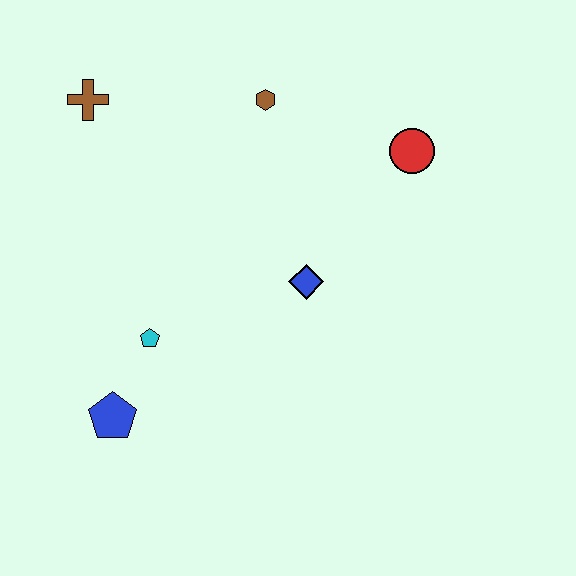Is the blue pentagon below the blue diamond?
Yes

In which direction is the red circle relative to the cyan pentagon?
The red circle is to the right of the cyan pentagon.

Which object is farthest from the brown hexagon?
The blue pentagon is farthest from the brown hexagon.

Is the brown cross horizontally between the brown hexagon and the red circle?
No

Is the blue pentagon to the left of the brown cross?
No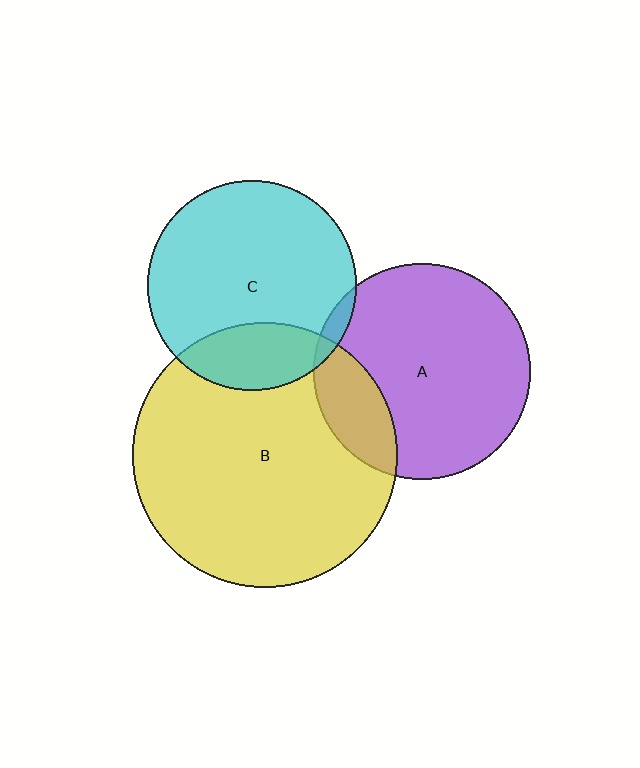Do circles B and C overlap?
Yes.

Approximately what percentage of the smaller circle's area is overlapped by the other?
Approximately 20%.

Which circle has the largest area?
Circle B (yellow).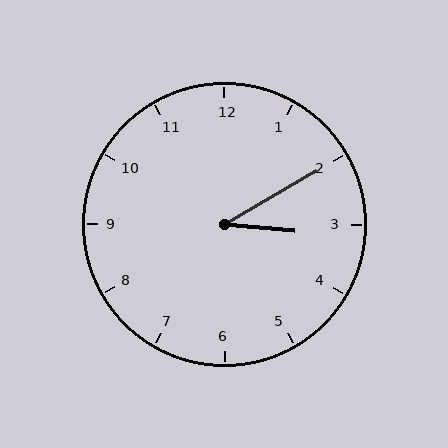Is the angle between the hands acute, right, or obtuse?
It is acute.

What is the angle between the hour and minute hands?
Approximately 35 degrees.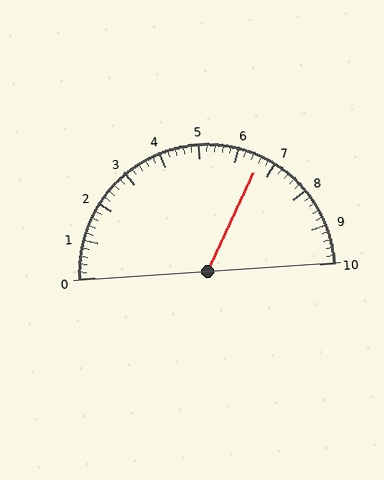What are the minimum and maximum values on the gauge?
The gauge ranges from 0 to 10.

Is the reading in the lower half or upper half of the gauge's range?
The reading is in the upper half of the range (0 to 10).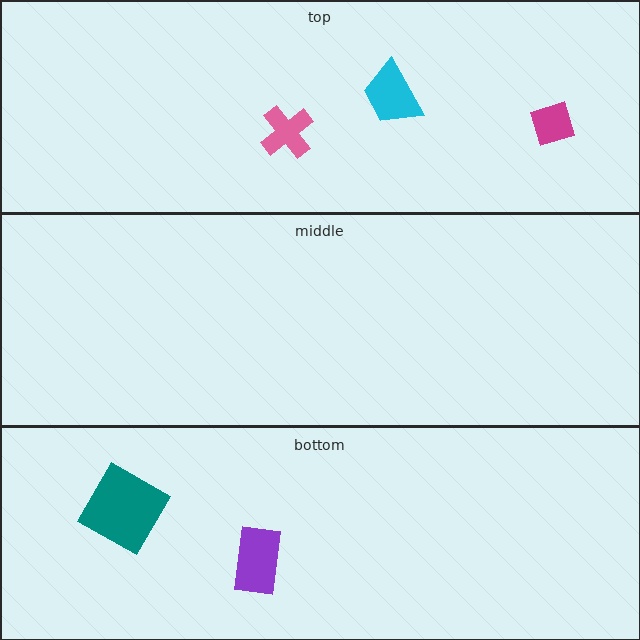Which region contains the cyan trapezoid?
The top region.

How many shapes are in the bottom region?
2.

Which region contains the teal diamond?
The bottom region.